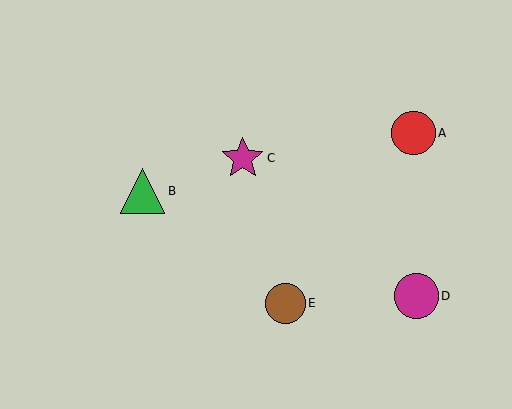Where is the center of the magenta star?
The center of the magenta star is at (243, 158).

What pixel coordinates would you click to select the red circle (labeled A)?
Click at (413, 133) to select the red circle A.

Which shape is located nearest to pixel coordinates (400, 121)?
The red circle (labeled A) at (413, 133) is nearest to that location.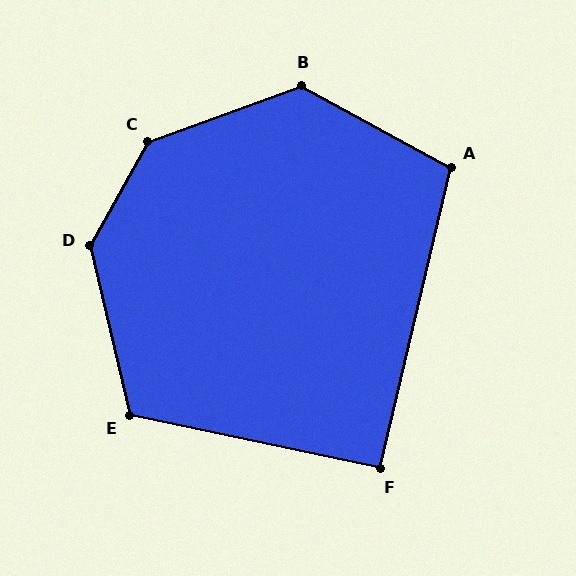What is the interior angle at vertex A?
Approximately 105 degrees (obtuse).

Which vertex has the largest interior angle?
C, at approximately 139 degrees.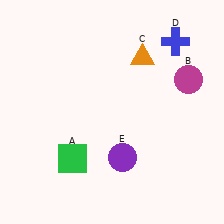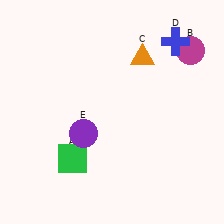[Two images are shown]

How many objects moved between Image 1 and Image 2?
2 objects moved between the two images.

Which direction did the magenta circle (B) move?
The magenta circle (B) moved up.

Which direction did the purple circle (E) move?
The purple circle (E) moved left.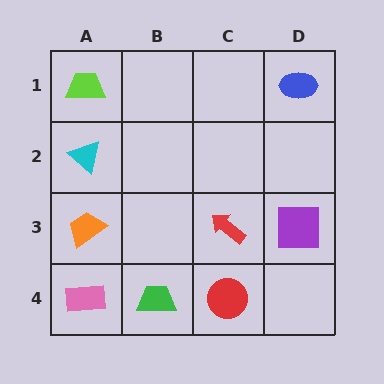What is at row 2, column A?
A cyan triangle.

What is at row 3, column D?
A purple square.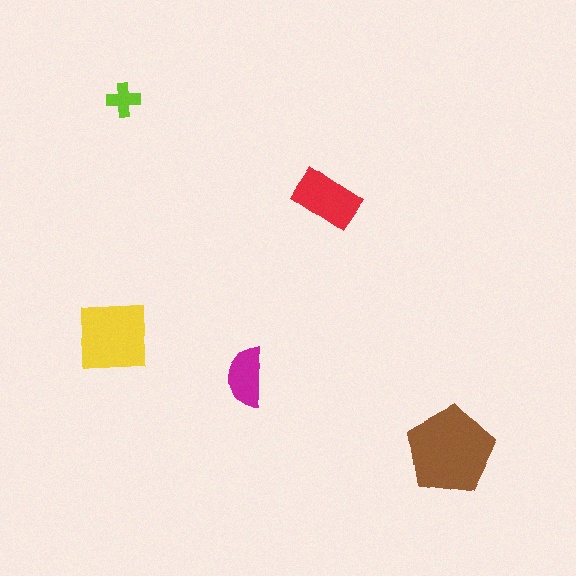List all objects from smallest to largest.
The lime cross, the magenta semicircle, the red rectangle, the yellow square, the brown pentagon.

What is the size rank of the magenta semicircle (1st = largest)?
4th.